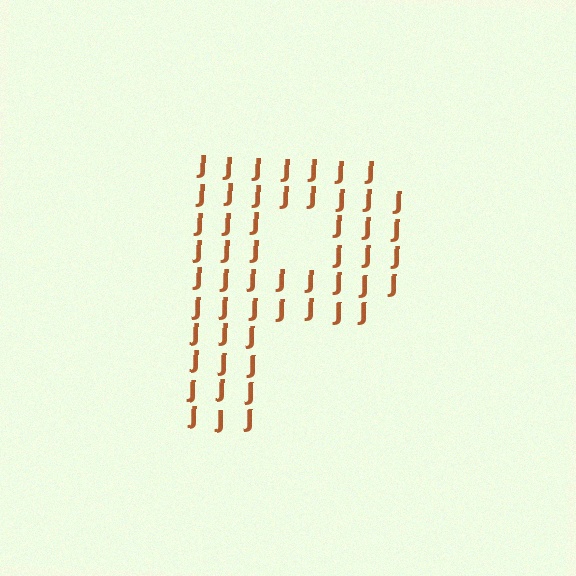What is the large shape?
The large shape is the letter P.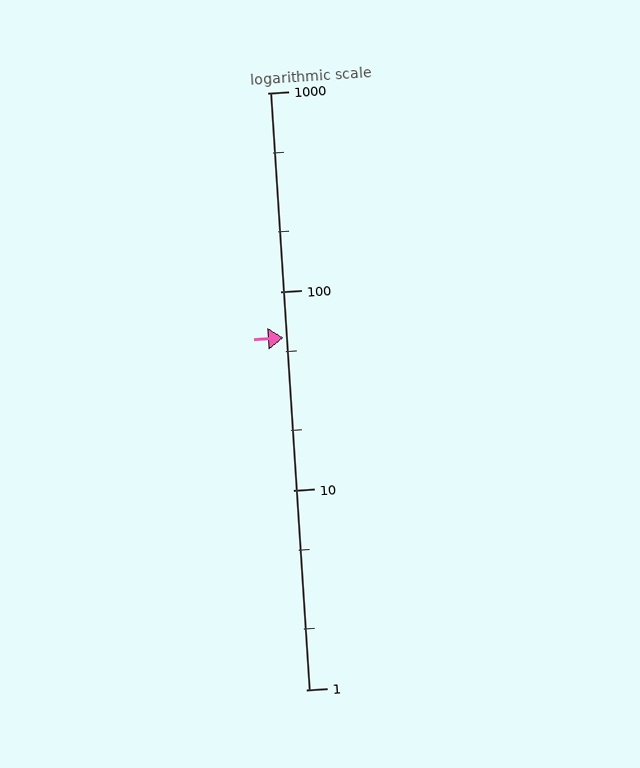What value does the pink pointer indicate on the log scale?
The pointer indicates approximately 59.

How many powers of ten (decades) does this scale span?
The scale spans 3 decades, from 1 to 1000.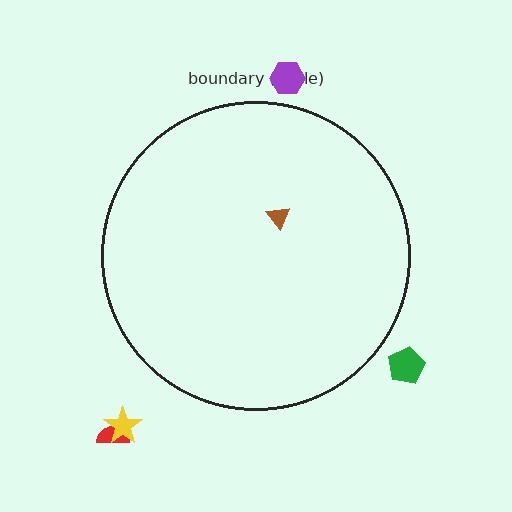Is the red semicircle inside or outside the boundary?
Outside.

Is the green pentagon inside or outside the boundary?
Outside.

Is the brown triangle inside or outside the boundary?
Inside.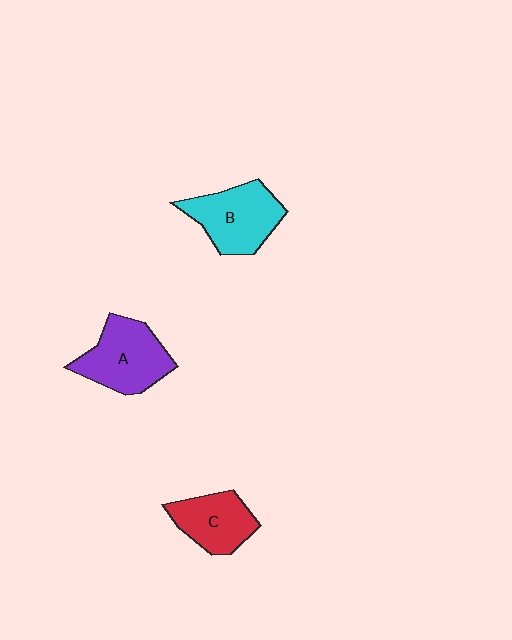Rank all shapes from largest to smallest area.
From largest to smallest: A (purple), B (cyan), C (red).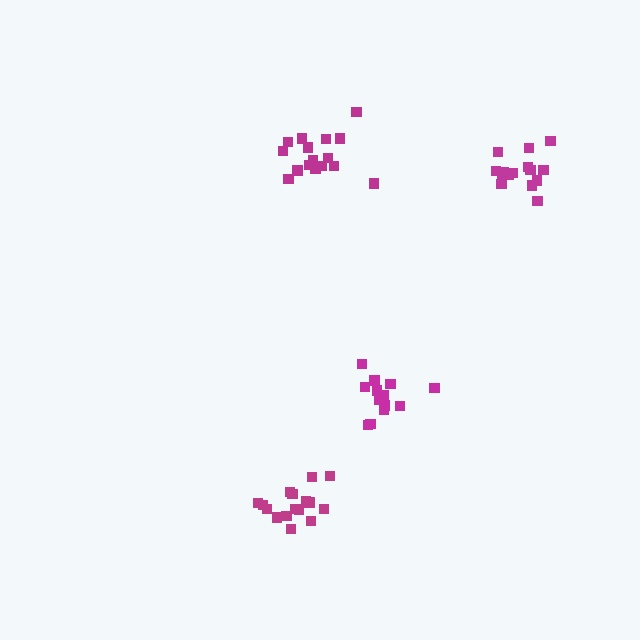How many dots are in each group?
Group 1: 13 dots, Group 2: 16 dots, Group 3: 15 dots, Group 4: 17 dots (61 total).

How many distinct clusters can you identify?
There are 4 distinct clusters.